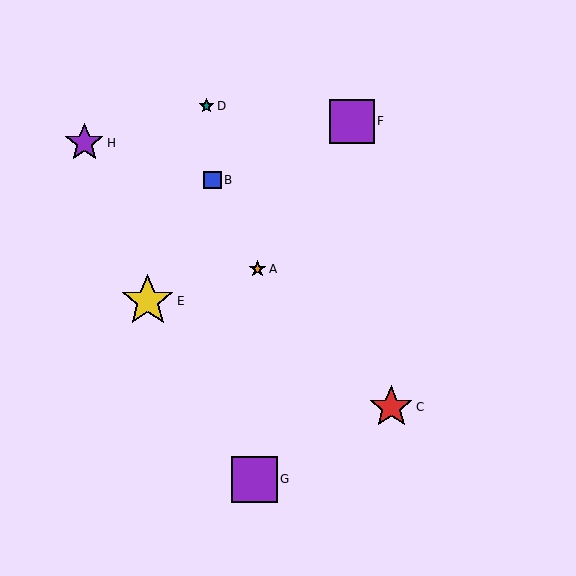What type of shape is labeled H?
Shape H is a purple star.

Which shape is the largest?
The yellow star (labeled E) is the largest.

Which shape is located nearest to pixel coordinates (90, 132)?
The purple star (labeled H) at (84, 143) is nearest to that location.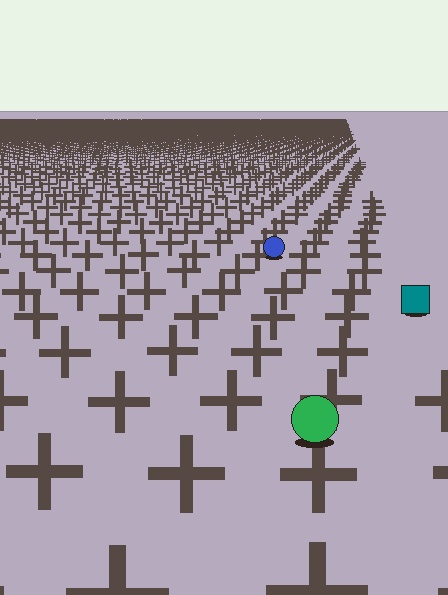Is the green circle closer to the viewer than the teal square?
Yes. The green circle is closer — you can tell from the texture gradient: the ground texture is coarser near it.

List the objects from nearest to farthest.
From nearest to farthest: the green circle, the teal square, the blue circle.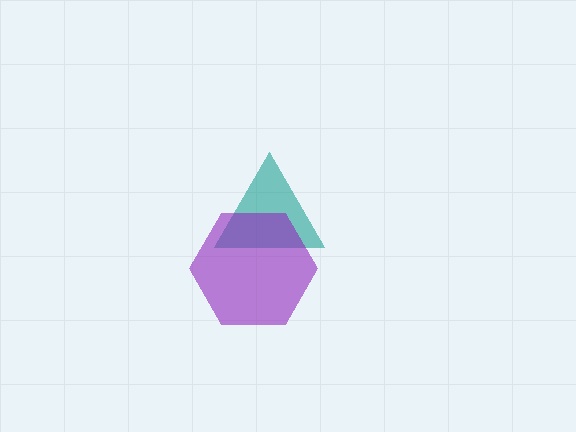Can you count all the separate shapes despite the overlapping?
Yes, there are 2 separate shapes.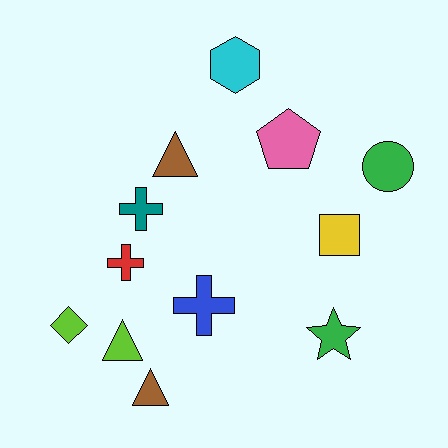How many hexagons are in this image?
There is 1 hexagon.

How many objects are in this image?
There are 12 objects.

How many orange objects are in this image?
There are no orange objects.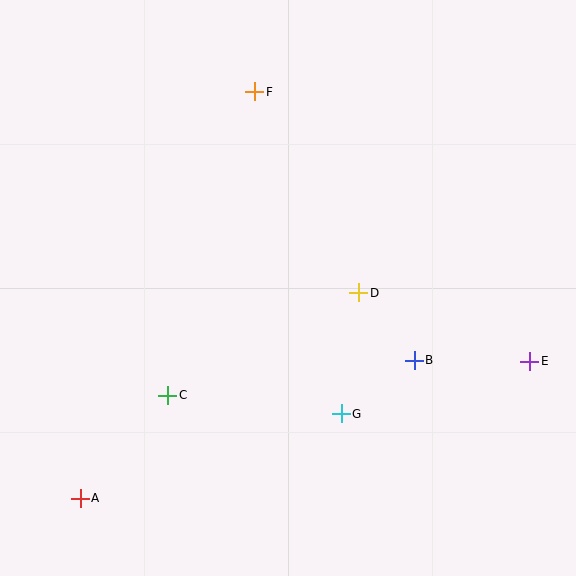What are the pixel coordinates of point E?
Point E is at (530, 361).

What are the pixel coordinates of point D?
Point D is at (359, 293).